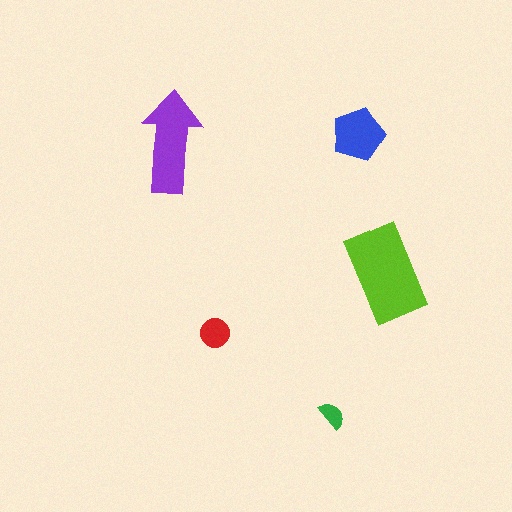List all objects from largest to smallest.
The lime rectangle, the purple arrow, the blue pentagon, the red circle, the green semicircle.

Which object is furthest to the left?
The purple arrow is leftmost.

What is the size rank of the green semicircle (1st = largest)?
5th.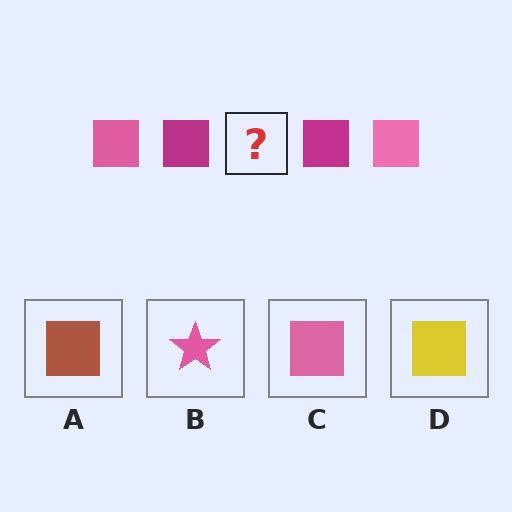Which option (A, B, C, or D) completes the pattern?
C.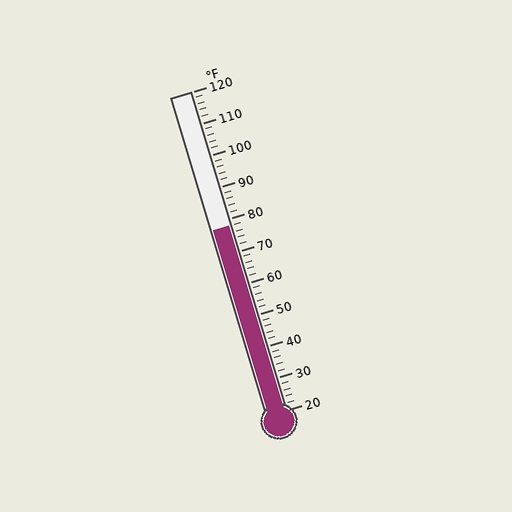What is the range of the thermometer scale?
The thermometer scale ranges from 20°F to 120°F.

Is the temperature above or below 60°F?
The temperature is above 60°F.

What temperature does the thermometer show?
The thermometer shows approximately 78°F.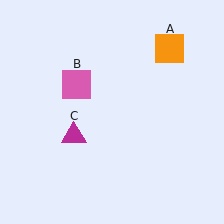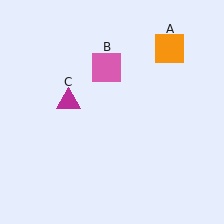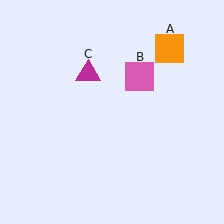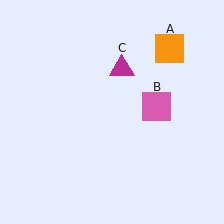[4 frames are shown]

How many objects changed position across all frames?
2 objects changed position: pink square (object B), magenta triangle (object C).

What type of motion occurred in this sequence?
The pink square (object B), magenta triangle (object C) rotated clockwise around the center of the scene.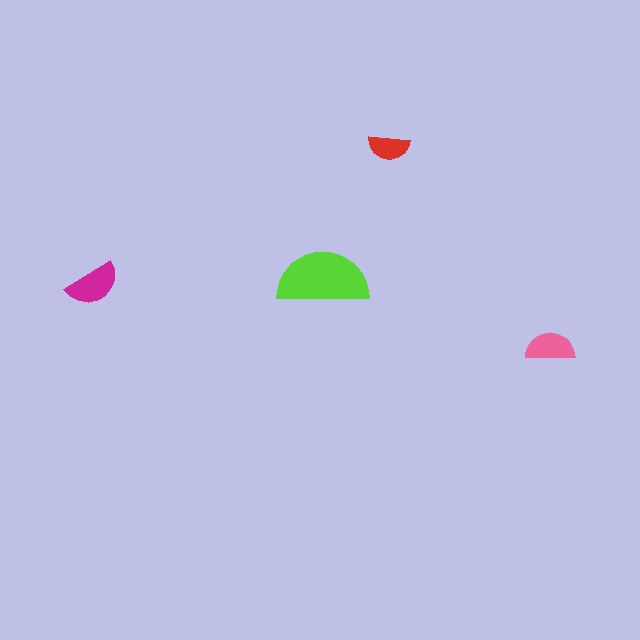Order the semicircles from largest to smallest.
the lime one, the magenta one, the pink one, the red one.